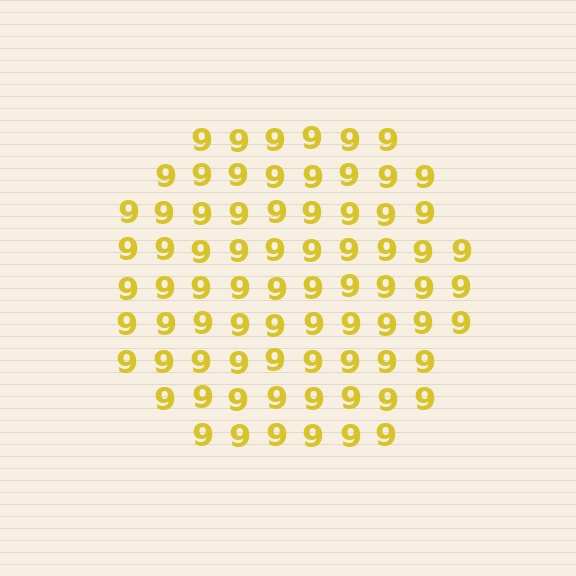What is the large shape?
The large shape is a circle.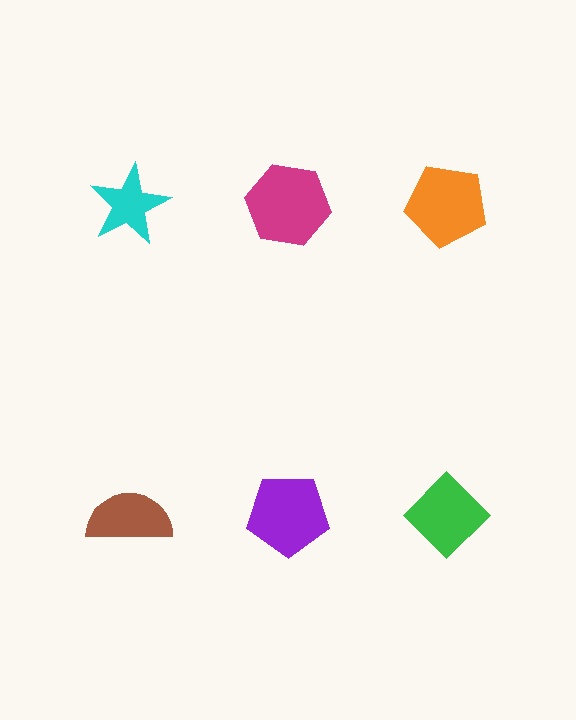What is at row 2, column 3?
A green diamond.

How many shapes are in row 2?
3 shapes.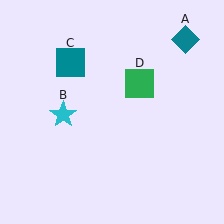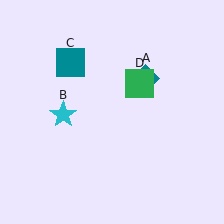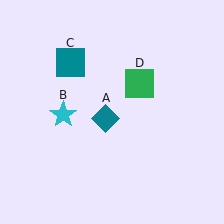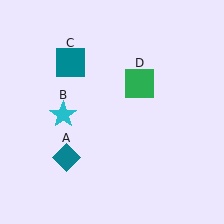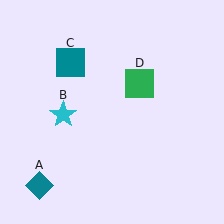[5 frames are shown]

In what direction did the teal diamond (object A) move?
The teal diamond (object A) moved down and to the left.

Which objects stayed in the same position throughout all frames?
Cyan star (object B) and teal square (object C) and green square (object D) remained stationary.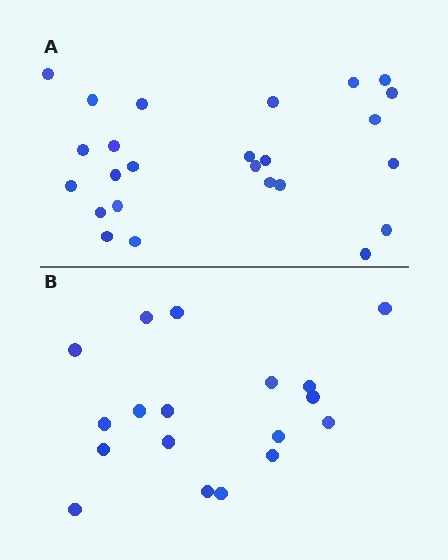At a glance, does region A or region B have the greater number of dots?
Region A (the top region) has more dots.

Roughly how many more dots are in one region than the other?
Region A has roughly 8 or so more dots than region B.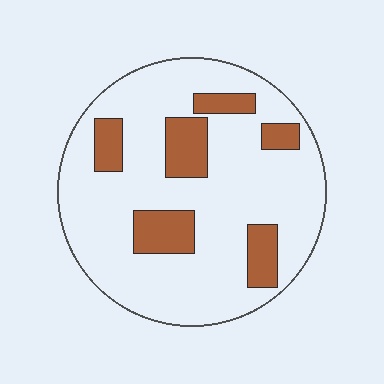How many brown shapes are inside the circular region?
6.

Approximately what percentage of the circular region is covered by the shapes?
Approximately 20%.